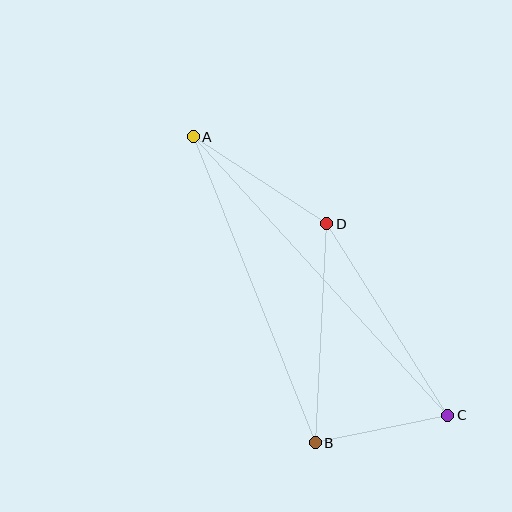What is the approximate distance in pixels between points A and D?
The distance between A and D is approximately 159 pixels.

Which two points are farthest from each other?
Points A and C are farthest from each other.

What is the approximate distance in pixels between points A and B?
The distance between A and B is approximately 330 pixels.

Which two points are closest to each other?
Points B and C are closest to each other.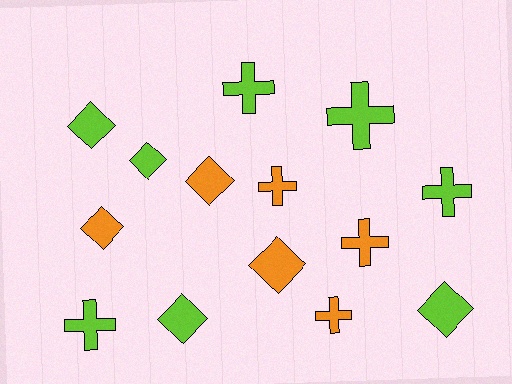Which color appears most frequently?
Lime, with 8 objects.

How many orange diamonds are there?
There are 3 orange diamonds.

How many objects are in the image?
There are 14 objects.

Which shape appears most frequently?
Diamond, with 7 objects.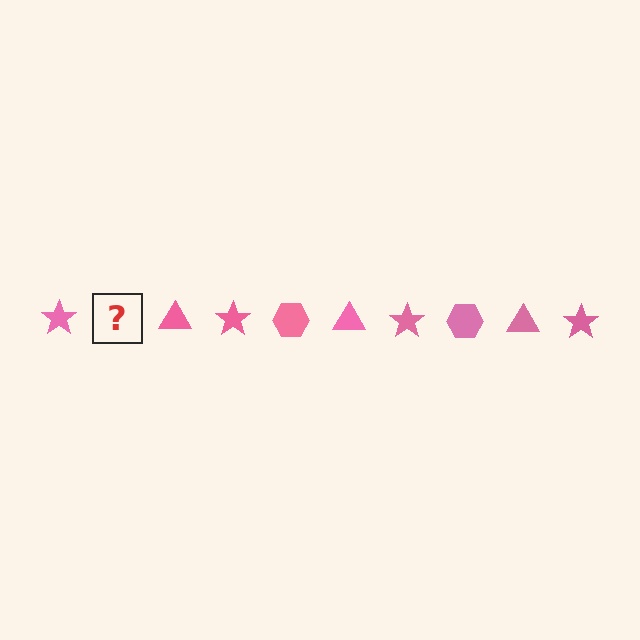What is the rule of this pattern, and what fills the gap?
The rule is that the pattern cycles through star, hexagon, triangle shapes in pink. The gap should be filled with a pink hexagon.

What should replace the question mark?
The question mark should be replaced with a pink hexagon.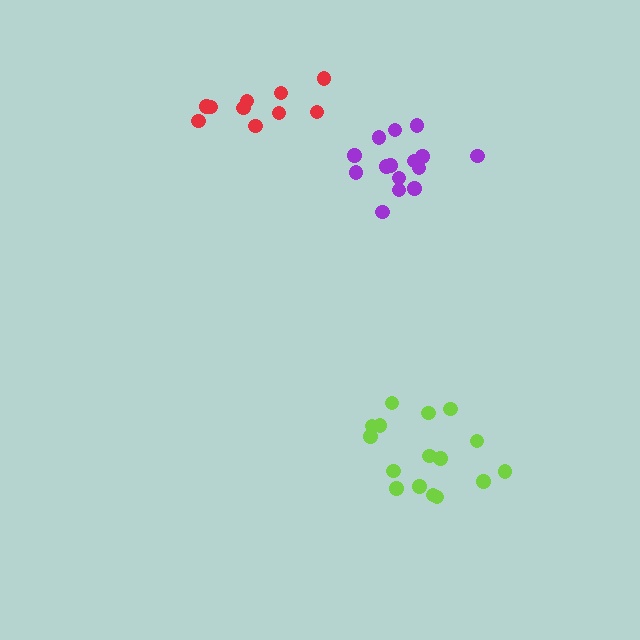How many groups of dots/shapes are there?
There are 3 groups.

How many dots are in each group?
Group 1: 15 dots, Group 2: 10 dots, Group 3: 16 dots (41 total).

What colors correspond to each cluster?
The clusters are colored: purple, red, lime.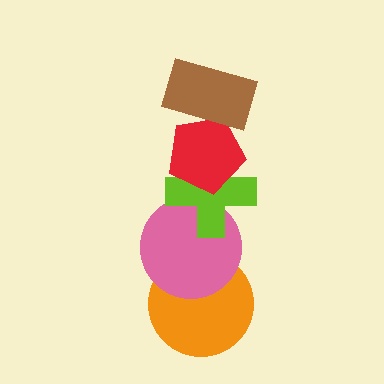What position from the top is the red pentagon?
The red pentagon is 2nd from the top.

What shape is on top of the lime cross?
The red pentagon is on top of the lime cross.